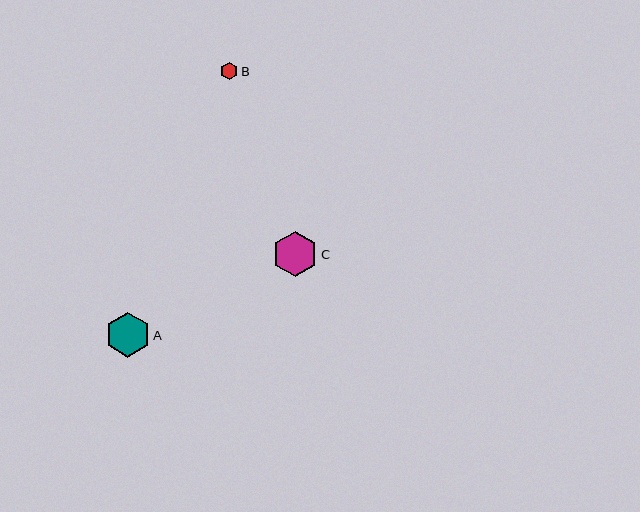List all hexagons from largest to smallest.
From largest to smallest: C, A, B.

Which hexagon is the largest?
Hexagon C is the largest with a size of approximately 45 pixels.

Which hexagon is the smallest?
Hexagon B is the smallest with a size of approximately 18 pixels.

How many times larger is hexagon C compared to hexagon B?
Hexagon C is approximately 2.6 times the size of hexagon B.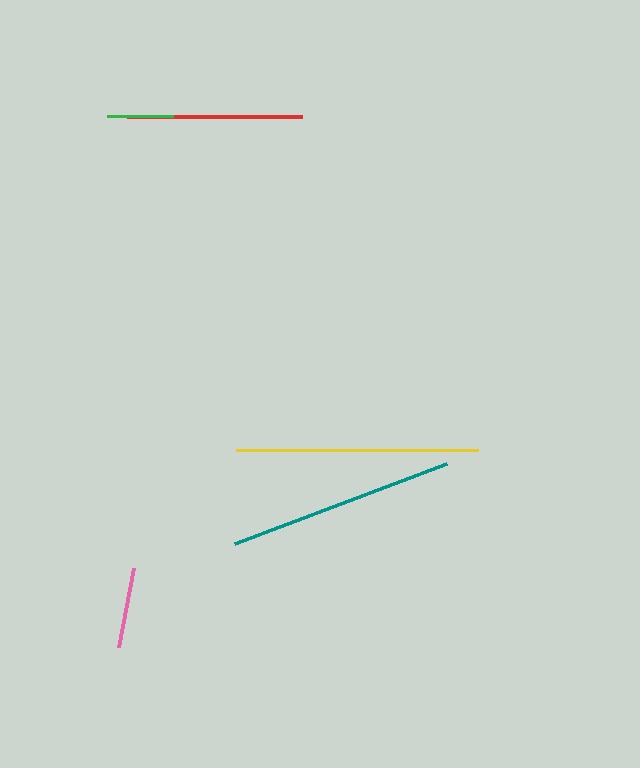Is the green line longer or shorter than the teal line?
The teal line is longer than the green line.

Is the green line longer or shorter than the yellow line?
The yellow line is longer than the green line.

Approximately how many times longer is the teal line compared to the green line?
The teal line is approximately 3.4 times the length of the green line.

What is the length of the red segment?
The red segment is approximately 175 pixels long.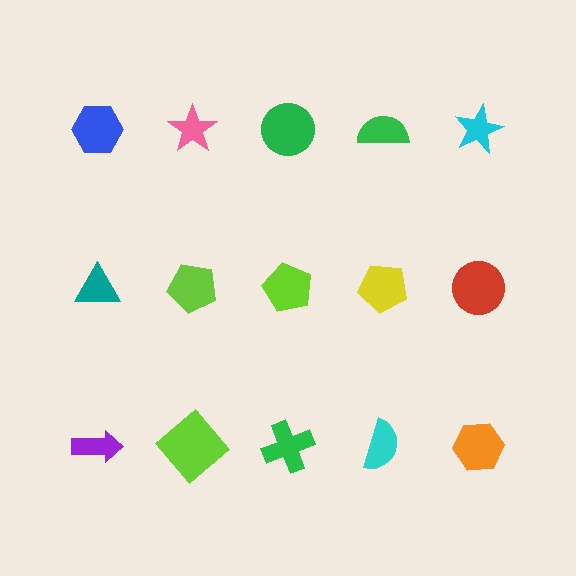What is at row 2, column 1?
A teal triangle.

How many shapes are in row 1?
5 shapes.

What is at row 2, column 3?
A lime pentagon.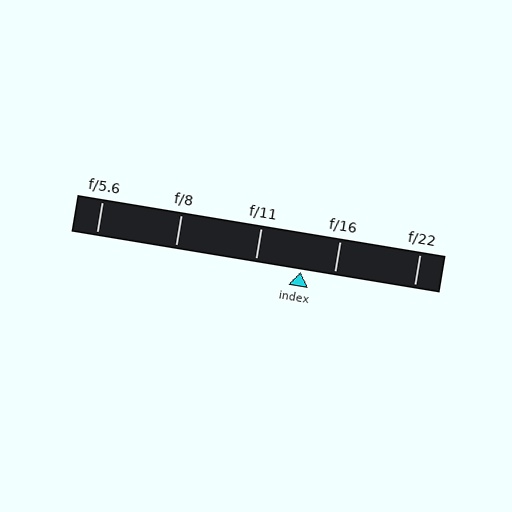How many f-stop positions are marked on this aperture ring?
There are 5 f-stop positions marked.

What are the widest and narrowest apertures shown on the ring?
The widest aperture shown is f/5.6 and the narrowest is f/22.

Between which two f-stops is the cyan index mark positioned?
The index mark is between f/11 and f/16.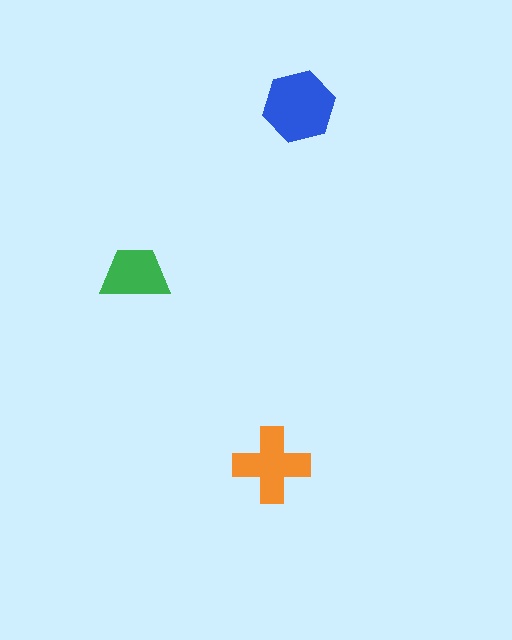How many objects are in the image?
There are 3 objects in the image.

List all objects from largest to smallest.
The blue hexagon, the orange cross, the green trapezoid.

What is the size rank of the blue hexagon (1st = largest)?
1st.